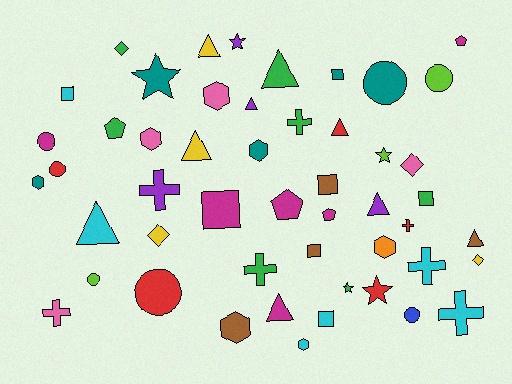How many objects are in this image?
There are 50 objects.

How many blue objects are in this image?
There is 1 blue object.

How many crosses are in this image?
There are 7 crosses.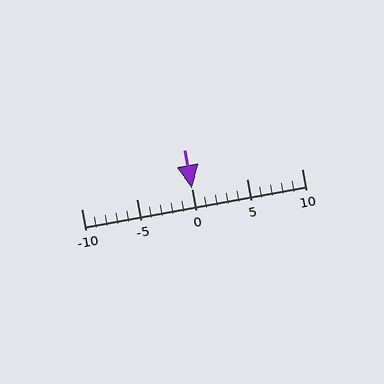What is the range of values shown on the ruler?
The ruler shows values from -10 to 10.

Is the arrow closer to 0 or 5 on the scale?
The arrow is closer to 0.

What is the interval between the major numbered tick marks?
The major tick marks are spaced 5 units apart.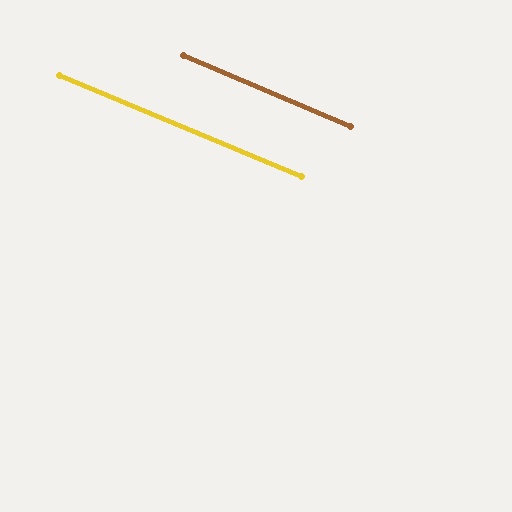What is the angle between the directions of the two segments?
Approximately 0 degrees.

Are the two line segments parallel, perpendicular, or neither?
Parallel — their directions differ by only 0.5°.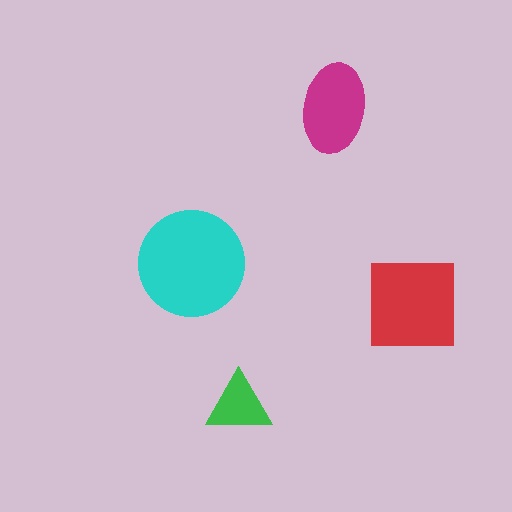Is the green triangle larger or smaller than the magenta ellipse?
Smaller.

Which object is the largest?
The cyan circle.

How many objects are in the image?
There are 4 objects in the image.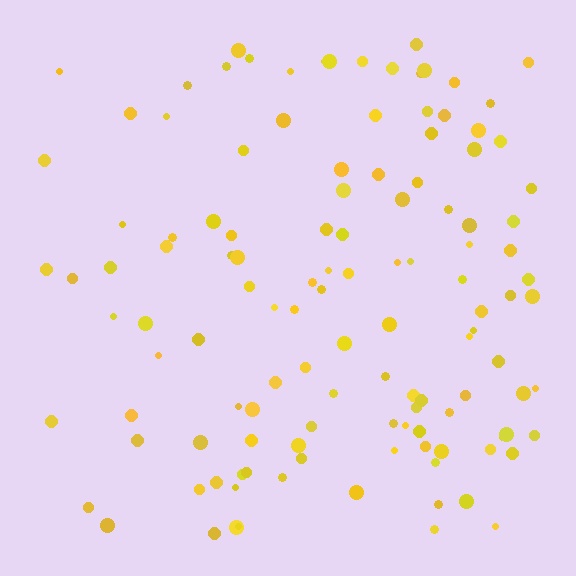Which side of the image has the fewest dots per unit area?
The left.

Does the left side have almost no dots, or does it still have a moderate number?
Still a moderate number, just noticeably fewer than the right.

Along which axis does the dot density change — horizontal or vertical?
Horizontal.